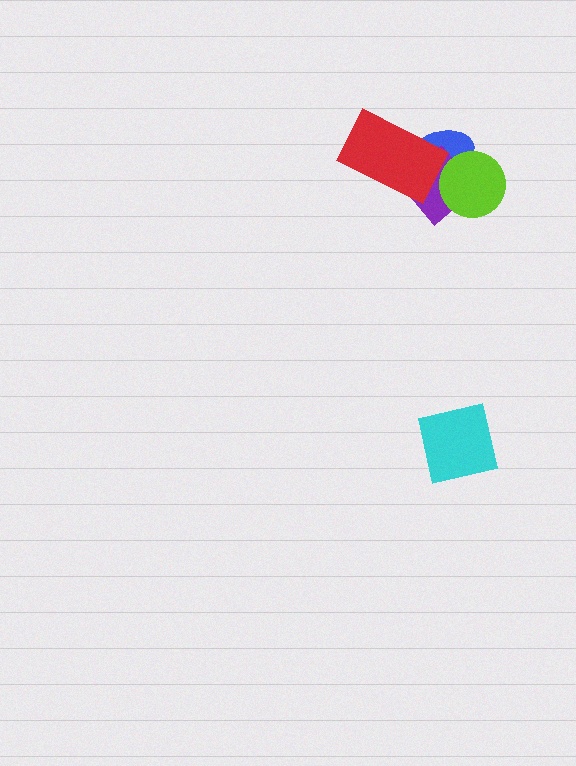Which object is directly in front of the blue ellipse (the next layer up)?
The purple diamond is directly in front of the blue ellipse.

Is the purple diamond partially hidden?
Yes, it is partially covered by another shape.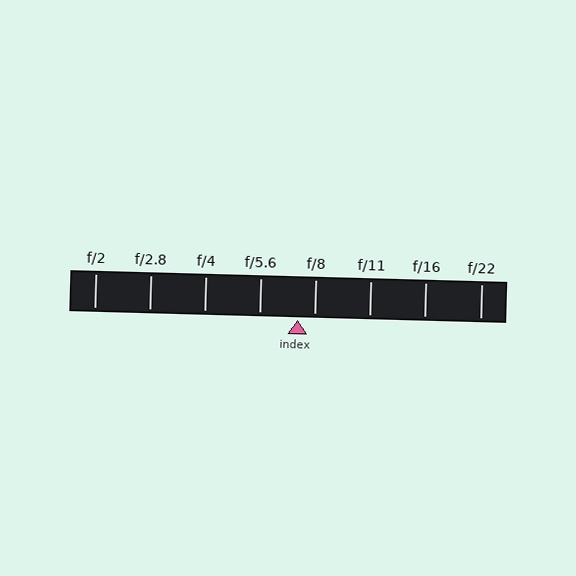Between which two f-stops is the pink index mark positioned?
The index mark is between f/5.6 and f/8.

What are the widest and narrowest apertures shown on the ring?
The widest aperture shown is f/2 and the narrowest is f/22.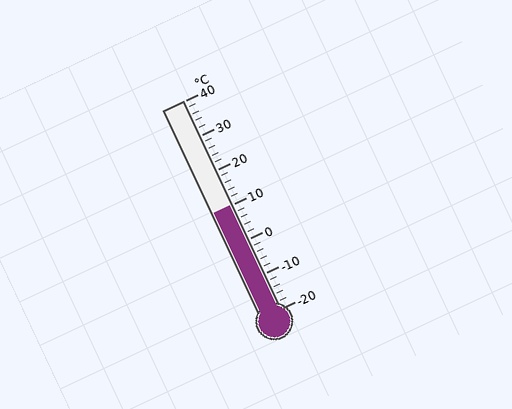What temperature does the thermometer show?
The thermometer shows approximately 10°C.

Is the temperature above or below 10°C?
The temperature is at 10°C.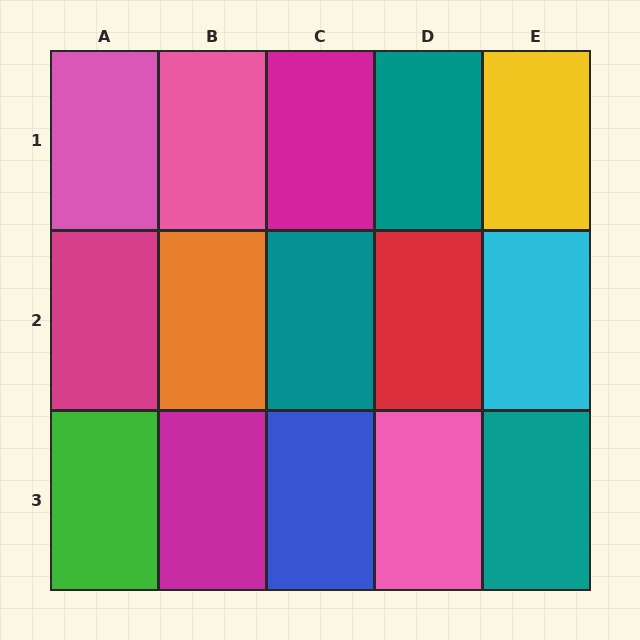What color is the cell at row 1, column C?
Magenta.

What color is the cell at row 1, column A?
Pink.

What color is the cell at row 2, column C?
Teal.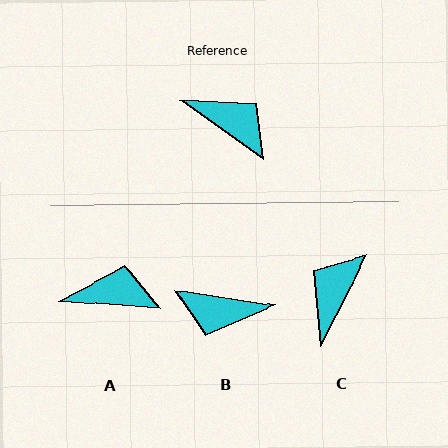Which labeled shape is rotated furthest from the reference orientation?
B, about 154 degrees away.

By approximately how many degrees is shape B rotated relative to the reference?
Approximately 154 degrees clockwise.